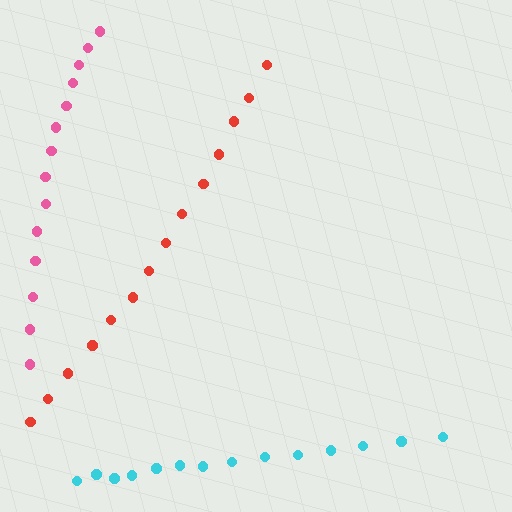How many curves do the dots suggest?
There are 3 distinct paths.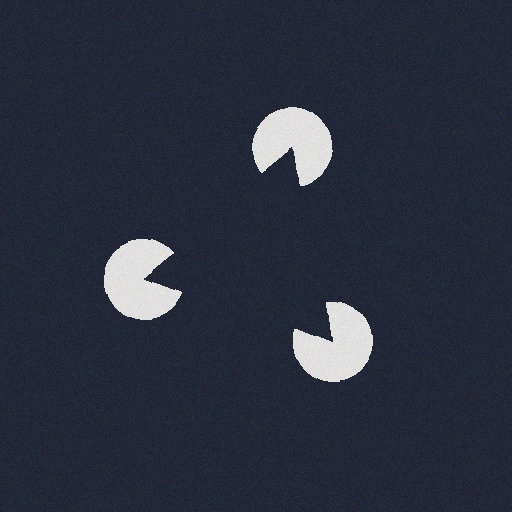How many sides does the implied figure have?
3 sides.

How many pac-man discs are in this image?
There are 3 — one at each vertex of the illusory triangle.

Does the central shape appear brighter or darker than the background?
It typically appears slightly darker than the background, even though no actual brightness change is drawn.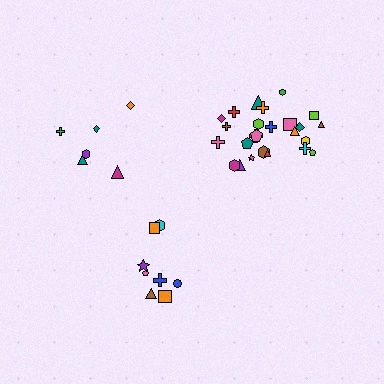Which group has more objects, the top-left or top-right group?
The top-right group.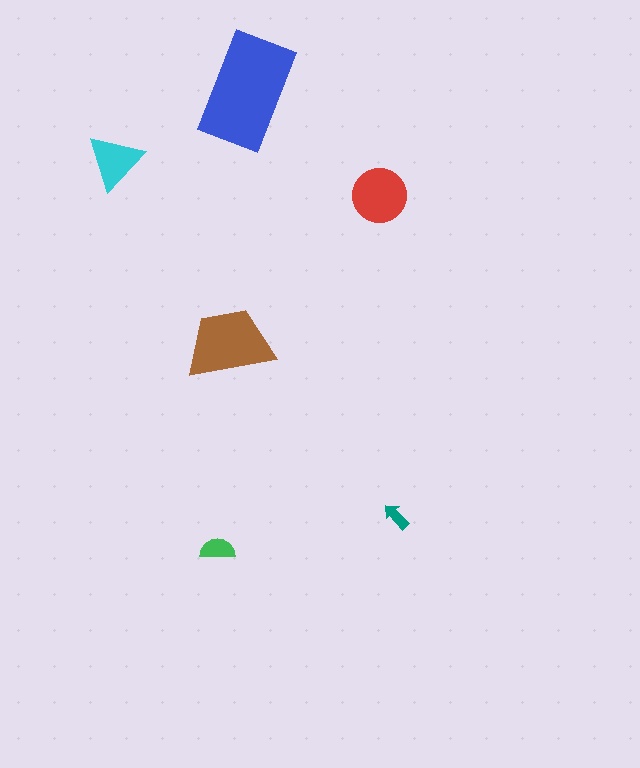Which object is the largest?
The blue rectangle.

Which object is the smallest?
The teal arrow.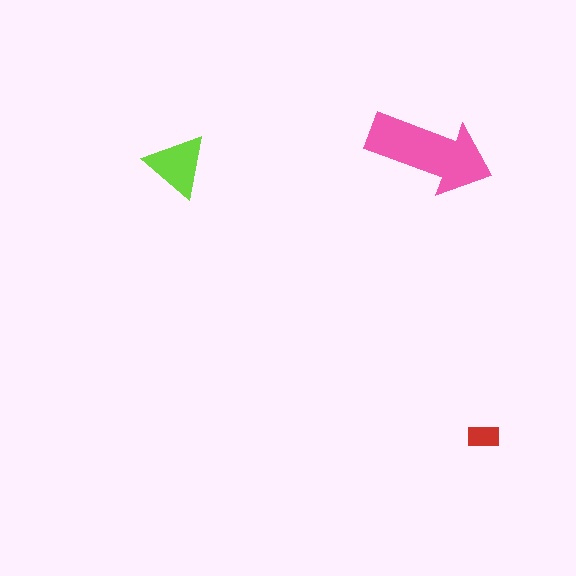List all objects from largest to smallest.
The pink arrow, the lime triangle, the red rectangle.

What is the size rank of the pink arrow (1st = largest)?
1st.